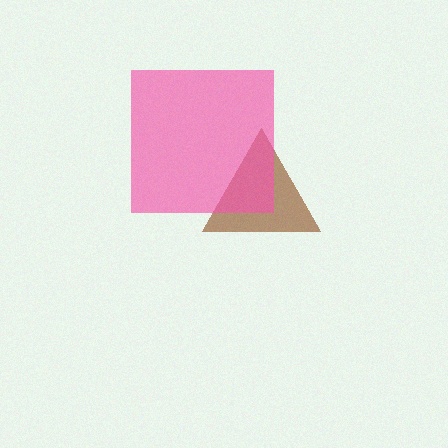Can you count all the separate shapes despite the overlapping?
Yes, there are 2 separate shapes.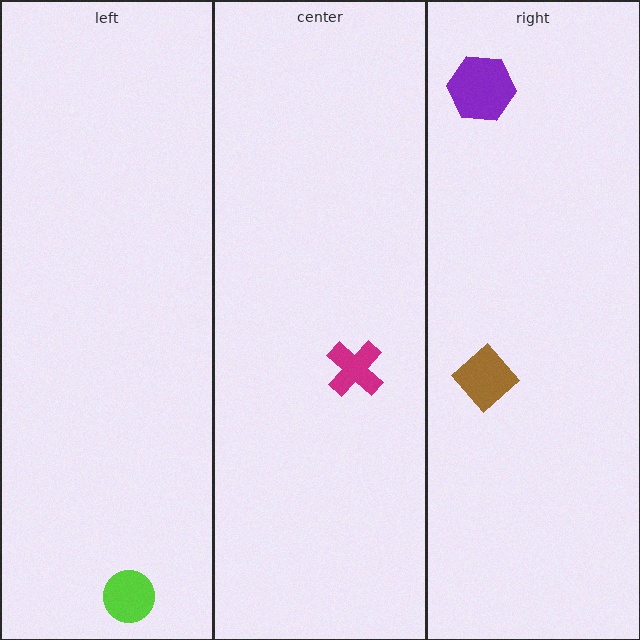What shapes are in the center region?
The magenta cross.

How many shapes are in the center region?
1.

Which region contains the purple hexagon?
The right region.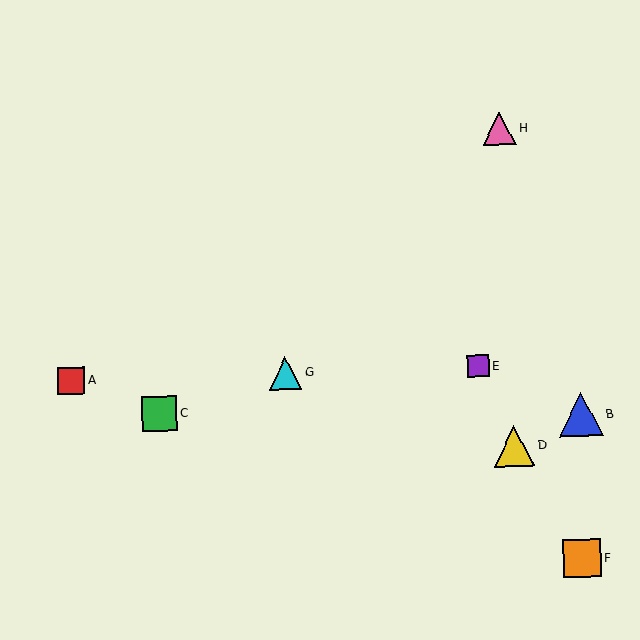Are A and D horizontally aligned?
No, A is at y≈381 and D is at y≈446.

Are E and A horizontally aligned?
Yes, both are at y≈366.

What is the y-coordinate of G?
Object G is at y≈373.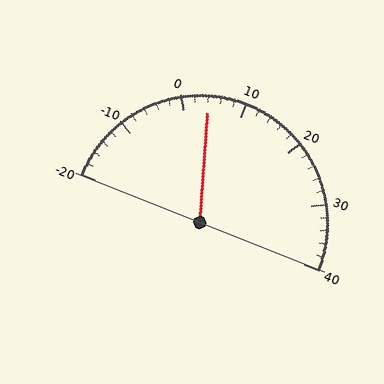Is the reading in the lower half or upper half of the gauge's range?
The reading is in the lower half of the range (-20 to 40).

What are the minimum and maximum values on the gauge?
The gauge ranges from -20 to 40.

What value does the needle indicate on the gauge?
The needle indicates approximately 4.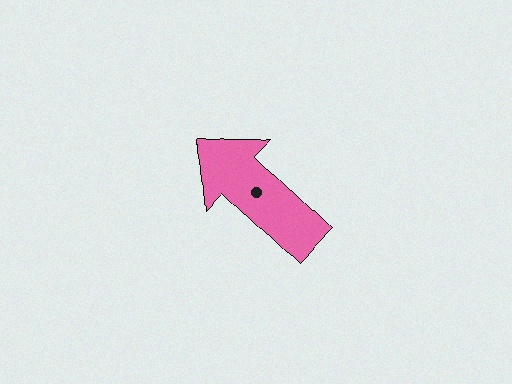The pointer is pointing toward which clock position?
Roughly 10 o'clock.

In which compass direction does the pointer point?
Northwest.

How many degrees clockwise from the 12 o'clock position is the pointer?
Approximately 314 degrees.